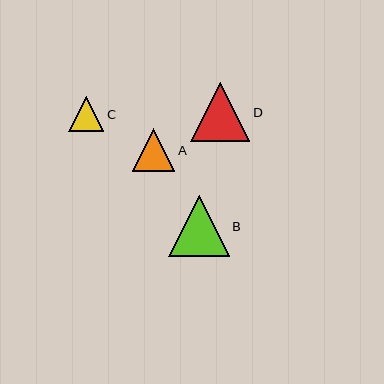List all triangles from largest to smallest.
From largest to smallest: B, D, A, C.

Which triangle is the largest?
Triangle B is the largest with a size of approximately 60 pixels.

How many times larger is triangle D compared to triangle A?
Triangle D is approximately 1.4 times the size of triangle A.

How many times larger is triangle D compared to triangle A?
Triangle D is approximately 1.4 times the size of triangle A.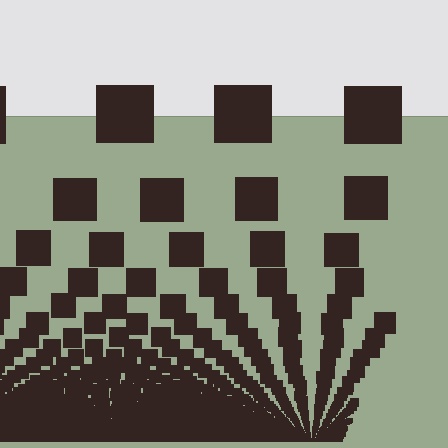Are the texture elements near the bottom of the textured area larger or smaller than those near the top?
Smaller. The gradient is inverted — elements near the bottom are smaller and denser.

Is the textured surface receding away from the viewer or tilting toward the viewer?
The surface appears to tilt toward the viewer. Texture elements get larger and sparser toward the top.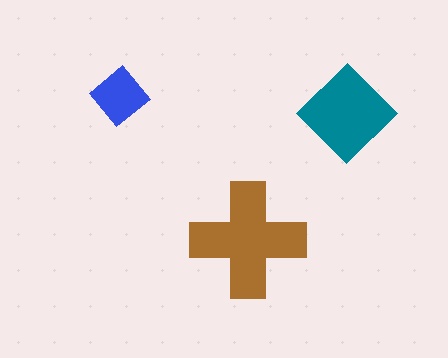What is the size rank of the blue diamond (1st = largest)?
3rd.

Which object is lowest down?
The brown cross is bottommost.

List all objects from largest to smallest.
The brown cross, the teal diamond, the blue diamond.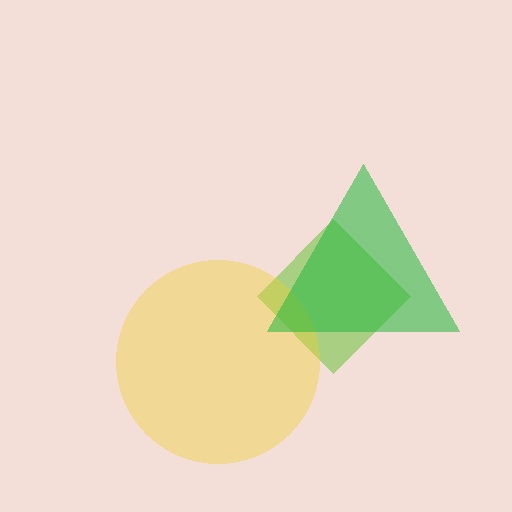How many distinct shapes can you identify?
There are 3 distinct shapes: a lime diamond, a yellow circle, a green triangle.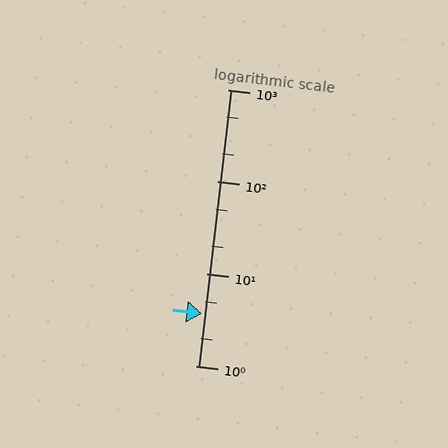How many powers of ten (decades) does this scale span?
The scale spans 3 decades, from 1 to 1000.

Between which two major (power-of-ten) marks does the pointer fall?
The pointer is between 1 and 10.